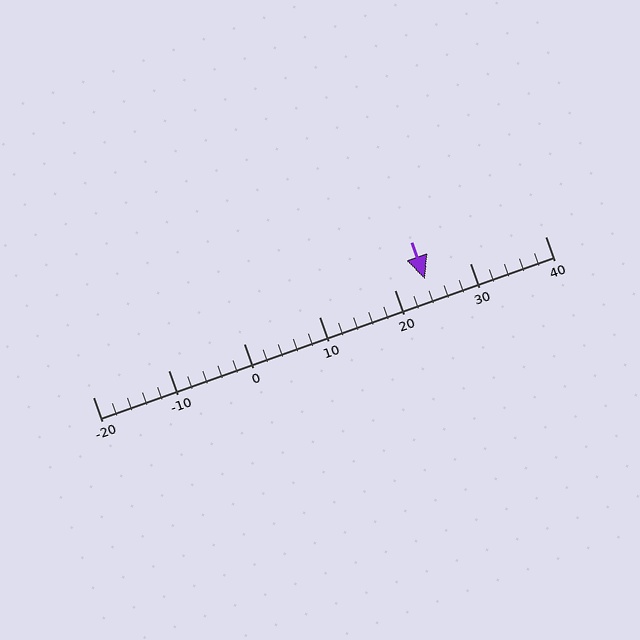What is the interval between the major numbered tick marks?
The major tick marks are spaced 10 units apart.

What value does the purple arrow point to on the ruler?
The purple arrow points to approximately 24.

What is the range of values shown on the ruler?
The ruler shows values from -20 to 40.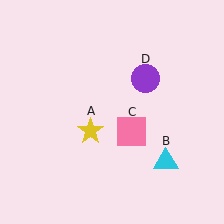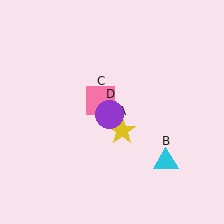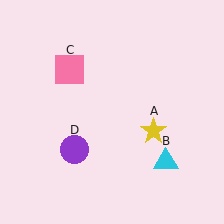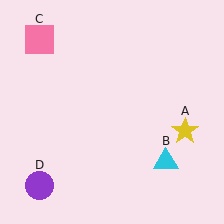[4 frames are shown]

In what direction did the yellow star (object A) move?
The yellow star (object A) moved right.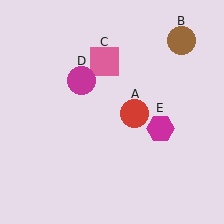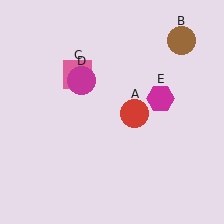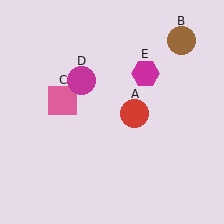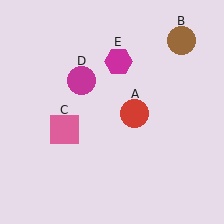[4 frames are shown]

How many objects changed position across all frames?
2 objects changed position: pink square (object C), magenta hexagon (object E).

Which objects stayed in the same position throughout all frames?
Red circle (object A) and brown circle (object B) and magenta circle (object D) remained stationary.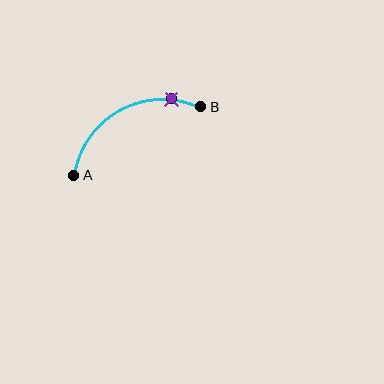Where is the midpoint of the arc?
The arc midpoint is the point on the curve farthest from the straight line joining A and B. It sits above that line.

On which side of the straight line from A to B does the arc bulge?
The arc bulges above the straight line connecting A and B.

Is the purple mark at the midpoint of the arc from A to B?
No. The purple mark lies on the arc but is closer to endpoint B. The arc midpoint would be at the point on the curve equidistant along the arc from both A and B.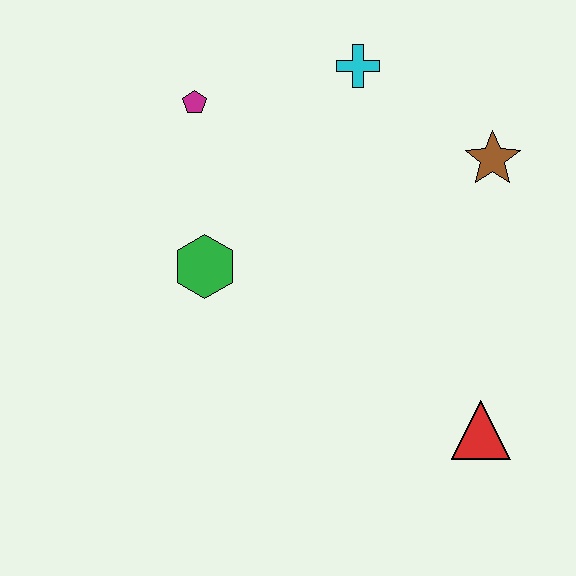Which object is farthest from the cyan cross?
The red triangle is farthest from the cyan cross.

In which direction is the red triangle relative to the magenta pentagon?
The red triangle is below the magenta pentagon.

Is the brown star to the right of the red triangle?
Yes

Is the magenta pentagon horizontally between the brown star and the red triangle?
No